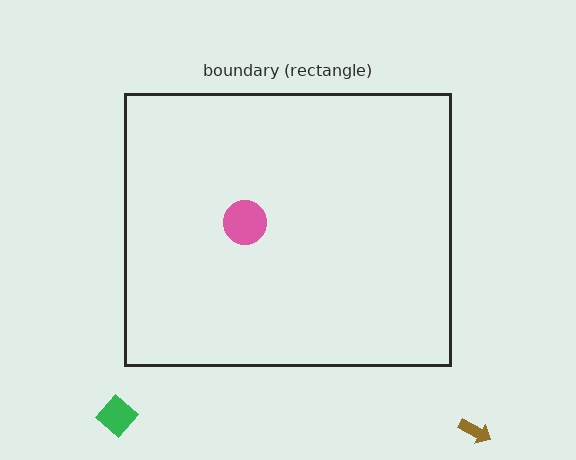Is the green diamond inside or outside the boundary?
Outside.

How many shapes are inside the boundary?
1 inside, 2 outside.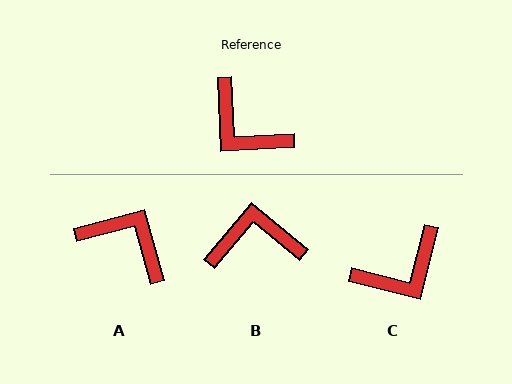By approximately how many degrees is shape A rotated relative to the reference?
Approximately 168 degrees clockwise.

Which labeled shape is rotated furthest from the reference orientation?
A, about 168 degrees away.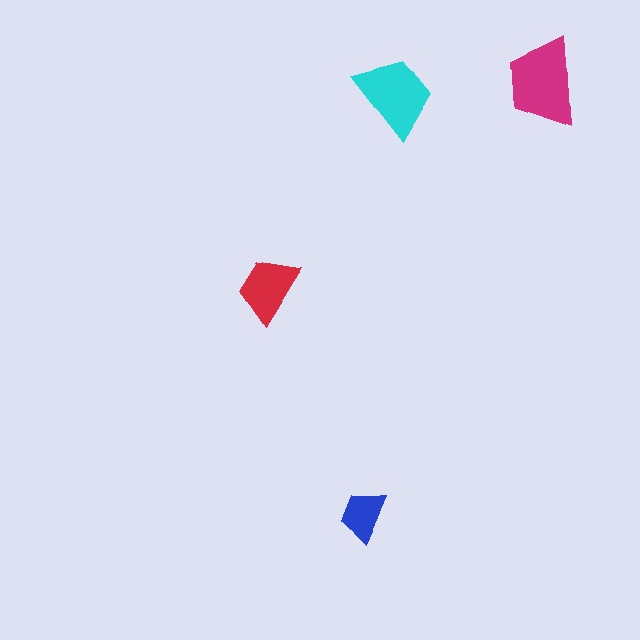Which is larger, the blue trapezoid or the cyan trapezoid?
The cyan one.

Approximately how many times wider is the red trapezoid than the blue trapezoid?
About 1.5 times wider.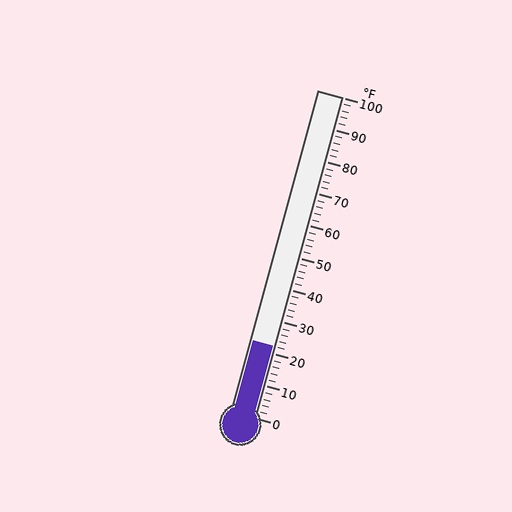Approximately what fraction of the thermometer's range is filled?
The thermometer is filled to approximately 20% of its range.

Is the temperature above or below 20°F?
The temperature is above 20°F.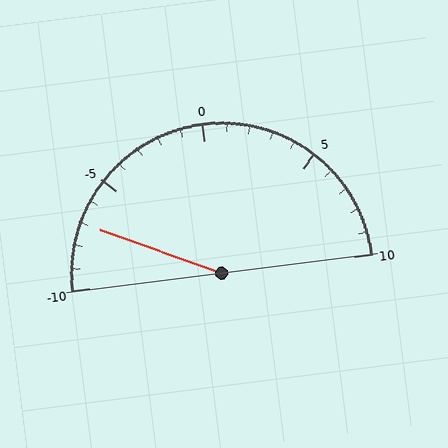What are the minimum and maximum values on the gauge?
The gauge ranges from -10 to 10.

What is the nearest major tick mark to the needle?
The nearest major tick mark is -5.